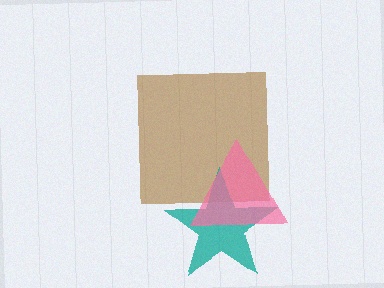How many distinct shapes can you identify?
There are 3 distinct shapes: a brown square, a teal star, a pink triangle.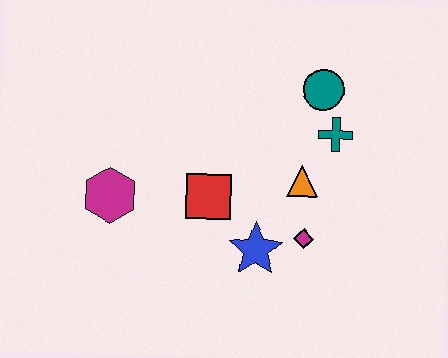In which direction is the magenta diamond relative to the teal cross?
The magenta diamond is below the teal cross.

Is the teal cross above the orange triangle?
Yes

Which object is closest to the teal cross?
The teal circle is closest to the teal cross.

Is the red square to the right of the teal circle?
No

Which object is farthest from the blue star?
The teal circle is farthest from the blue star.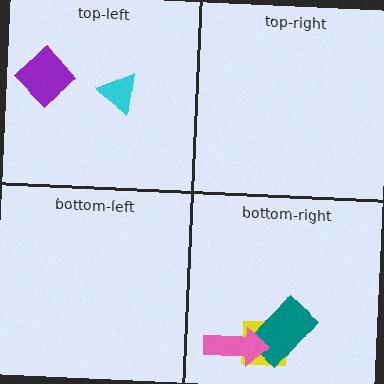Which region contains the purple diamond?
The top-left region.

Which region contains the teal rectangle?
The bottom-right region.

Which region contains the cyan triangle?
The top-left region.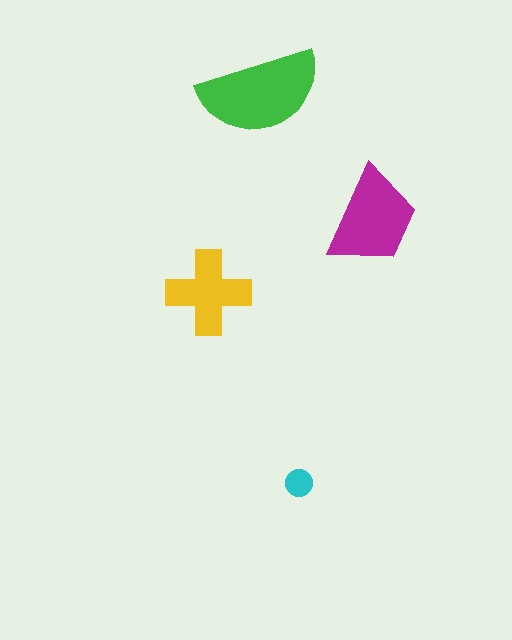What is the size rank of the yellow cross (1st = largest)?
3rd.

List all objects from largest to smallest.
The green semicircle, the magenta trapezoid, the yellow cross, the cyan circle.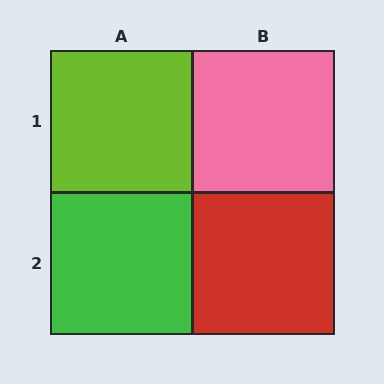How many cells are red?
1 cell is red.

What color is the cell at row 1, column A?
Lime.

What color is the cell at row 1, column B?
Pink.